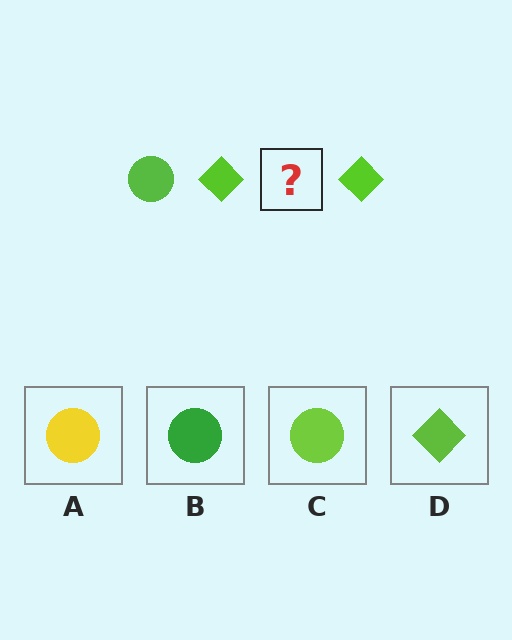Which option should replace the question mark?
Option C.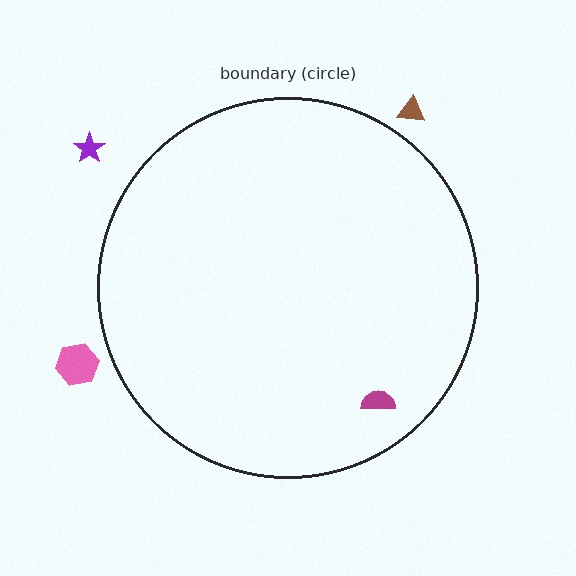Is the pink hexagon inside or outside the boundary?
Outside.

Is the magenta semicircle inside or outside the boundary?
Inside.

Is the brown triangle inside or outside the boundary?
Outside.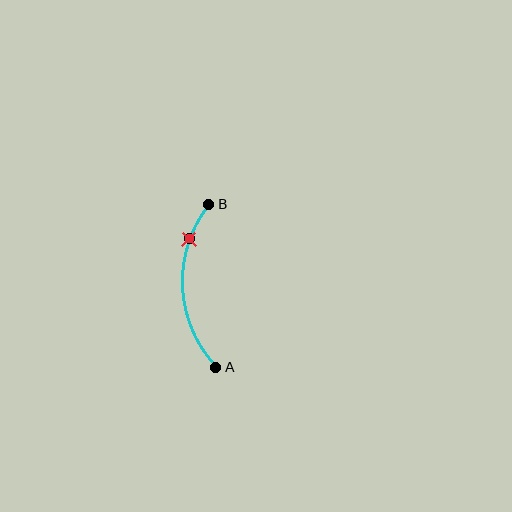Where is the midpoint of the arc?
The arc midpoint is the point on the curve farthest from the straight line joining A and B. It sits to the left of that line.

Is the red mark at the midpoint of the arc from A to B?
No. The red mark lies on the arc but is closer to endpoint B. The arc midpoint would be at the point on the curve equidistant along the arc from both A and B.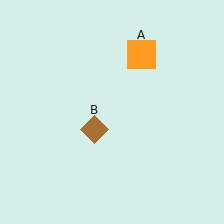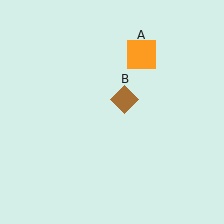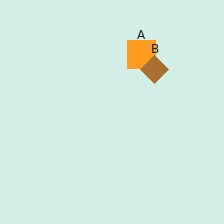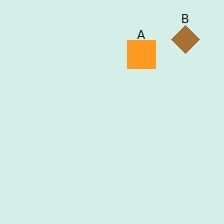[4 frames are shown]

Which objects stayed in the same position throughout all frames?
Orange square (object A) remained stationary.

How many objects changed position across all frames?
1 object changed position: brown diamond (object B).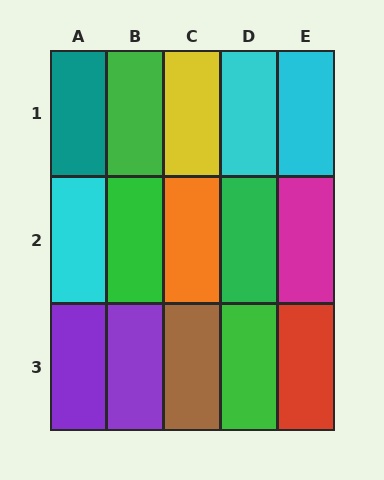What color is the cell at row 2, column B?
Green.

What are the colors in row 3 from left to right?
Purple, purple, brown, green, red.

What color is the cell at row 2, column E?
Magenta.